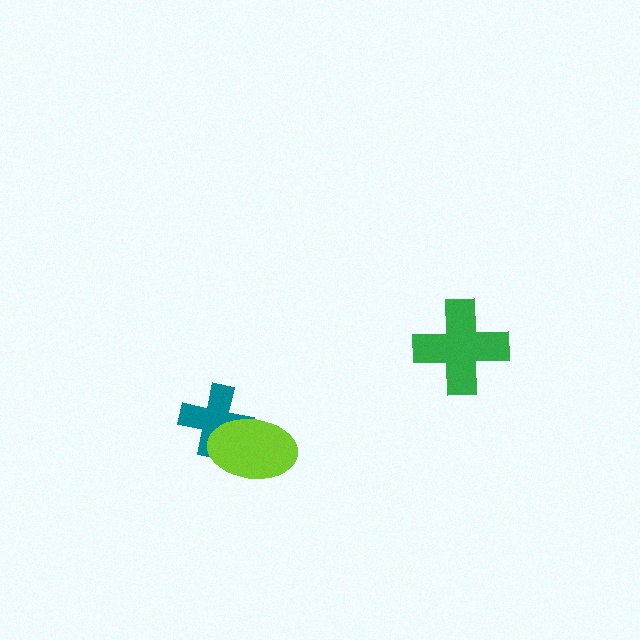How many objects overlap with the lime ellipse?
1 object overlaps with the lime ellipse.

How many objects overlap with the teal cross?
1 object overlaps with the teal cross.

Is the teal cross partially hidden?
Yes, it is partially covered by another shape.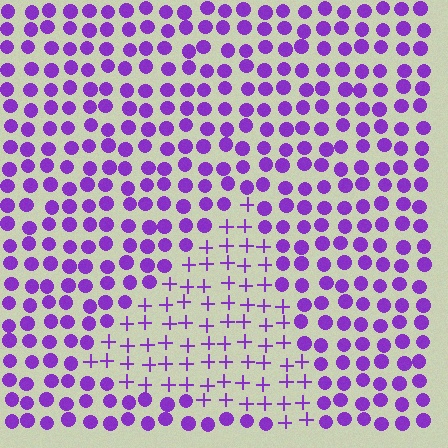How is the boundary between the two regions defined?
The boundary is defined by a change in element shape: plus signs inside vs. circles outside. All elements share the same color and spacing.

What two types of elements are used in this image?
The image uses plus signs inside the triangle region and circles outside it.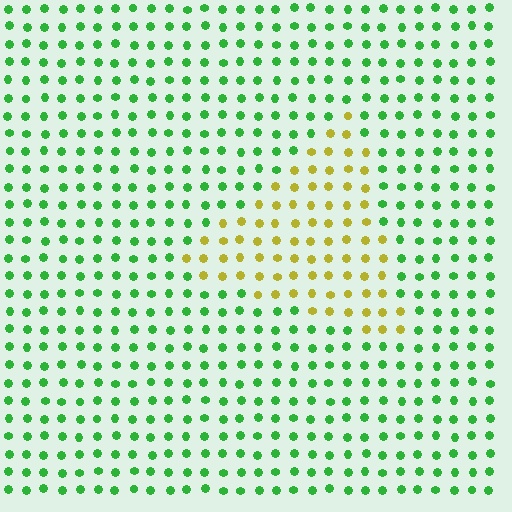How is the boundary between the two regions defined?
The boundary is defined purely by a slight shift in hue (about 66 degrees). Spacing, size, and orientation are identical on both sides.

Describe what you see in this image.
The image is filled with small green elements in a uniform arrangement. A triangle-shaped region is visible where the elements are tinted to a slightly different hue, forming a subtle color boundary.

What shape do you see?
I see a triangle.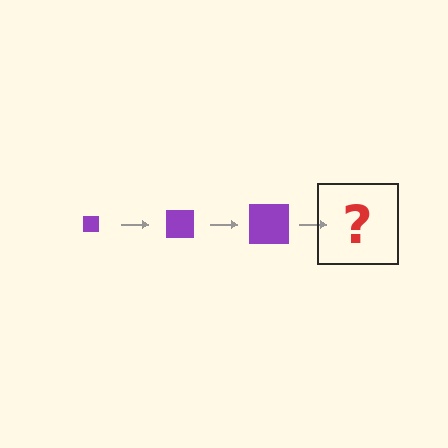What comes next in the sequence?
The next element should be a purple square, larger than the previous one.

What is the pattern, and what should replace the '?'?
The pattern is that the square gets progressively larger each step. The '?' should be a purple square, larger than the previous one.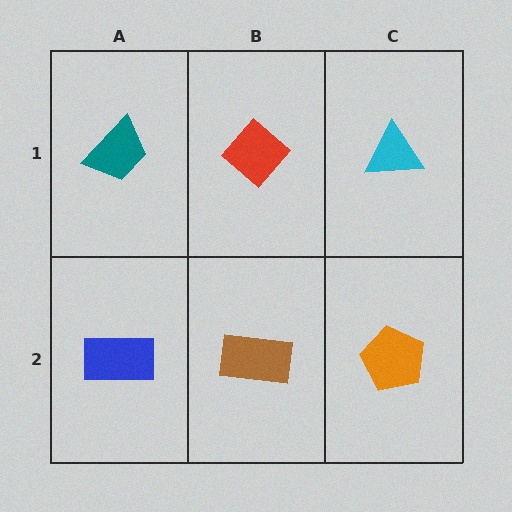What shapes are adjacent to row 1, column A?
A blue rectangle (row 2, column A), a red diamond (row 1, column B).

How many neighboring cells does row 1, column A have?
2.